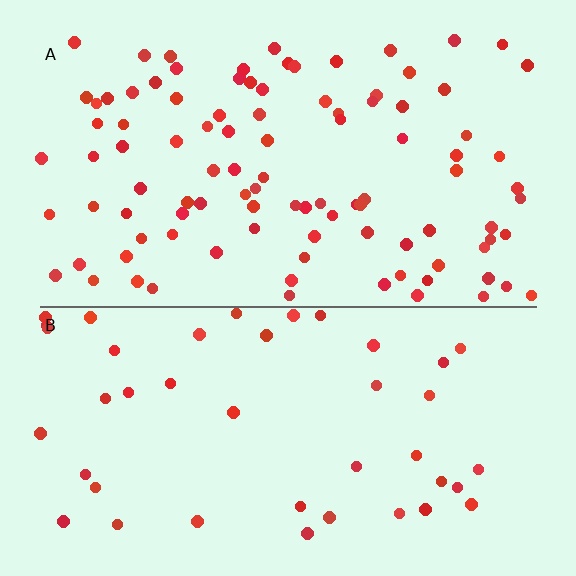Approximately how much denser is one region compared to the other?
Approximately 2.3× — region A over region B.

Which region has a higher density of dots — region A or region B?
A (the top).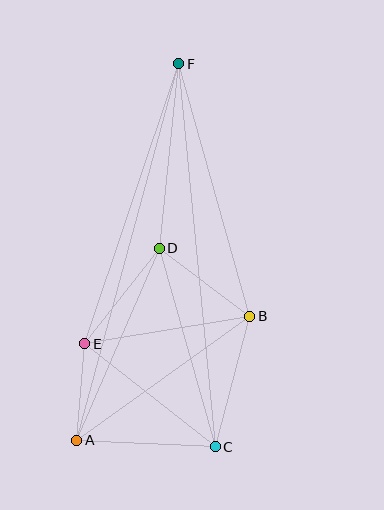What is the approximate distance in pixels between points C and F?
The distance between C and F is approximately 385 pixels.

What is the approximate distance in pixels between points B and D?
The distance between B and D is approximately 113 pixels.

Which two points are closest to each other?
Points A and E are closest to each other.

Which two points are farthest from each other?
Points A and F are farthest from each other.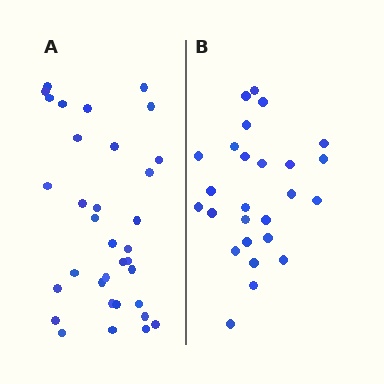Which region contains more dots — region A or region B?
Region A (the left region) has more dots.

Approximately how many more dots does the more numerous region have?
Region A has roughly 8 or so more dots than region B.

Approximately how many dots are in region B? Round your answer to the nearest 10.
About 30 dots. (The exact count is 26, which rounds to 30.)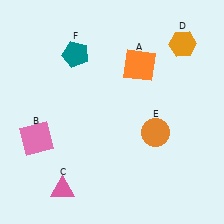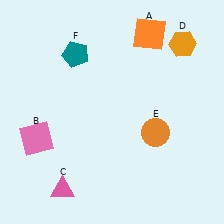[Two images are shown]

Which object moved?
The orange square (A) moved up.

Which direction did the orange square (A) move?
The orange square (A) moved up.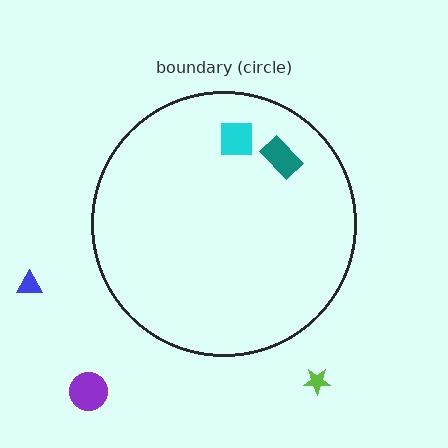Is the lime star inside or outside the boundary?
Outside.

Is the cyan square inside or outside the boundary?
Inside.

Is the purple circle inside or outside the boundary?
Outside.